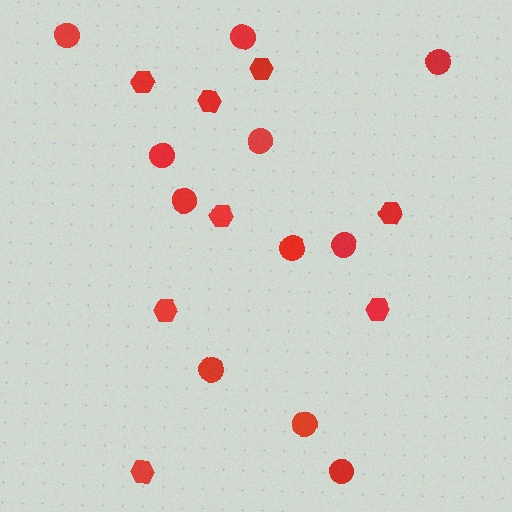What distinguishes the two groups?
There are 2 groups: one group of circles (11) and one group of hexagons (8).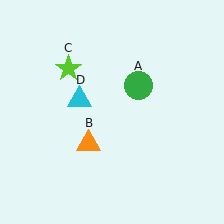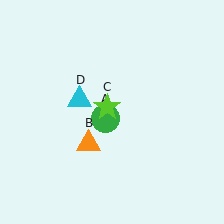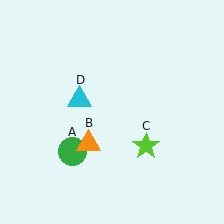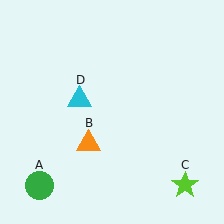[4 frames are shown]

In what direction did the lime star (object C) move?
The lime star (object C) moved down and to the right.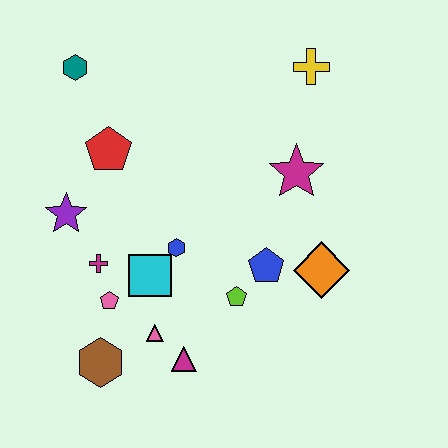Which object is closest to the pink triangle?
The magenta triangle is closest to the pink triangle.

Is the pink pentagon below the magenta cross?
Yes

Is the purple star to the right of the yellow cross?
No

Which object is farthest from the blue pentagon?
The teal hexagon is farthest from the blue pentagon.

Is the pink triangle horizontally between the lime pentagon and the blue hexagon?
No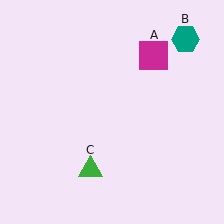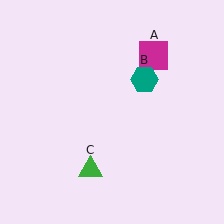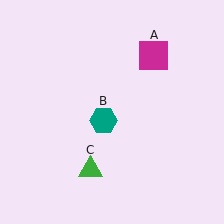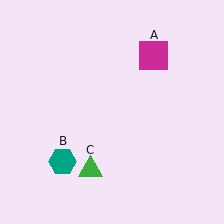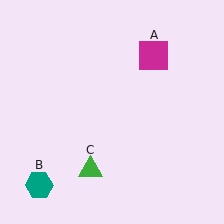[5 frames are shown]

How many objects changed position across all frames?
1 object changed position: teal hexagon (object B).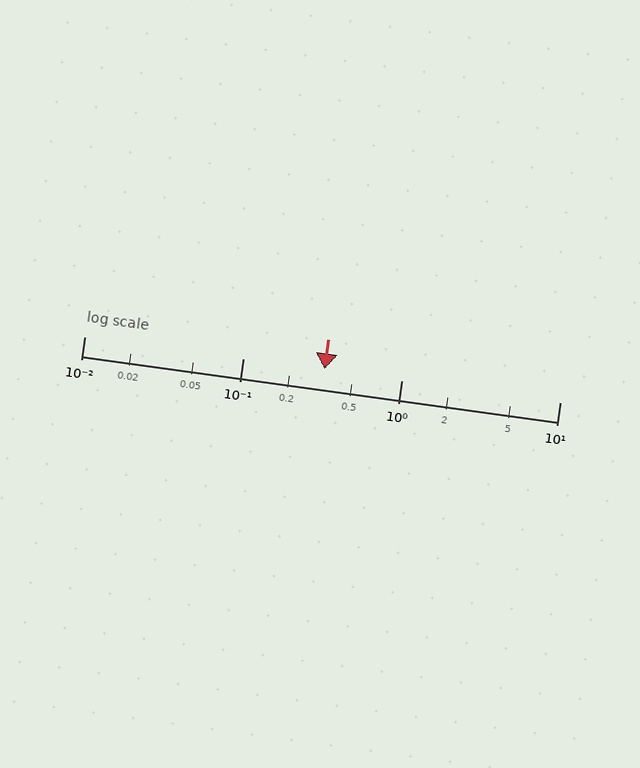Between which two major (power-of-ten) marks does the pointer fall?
The pointer is between 0.1 and 1.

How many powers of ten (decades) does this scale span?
The scale spans 3 decades, from 0.01 to 10.